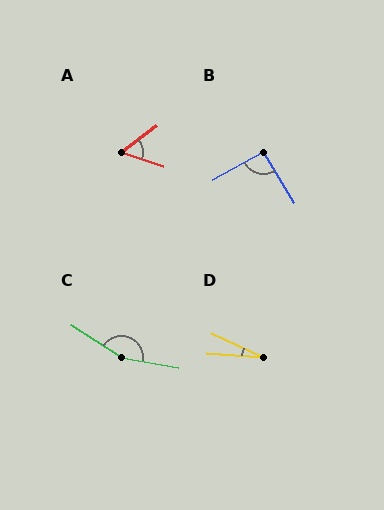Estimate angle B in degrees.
Approximately 92 degrees.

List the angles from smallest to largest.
D (21°), A (56°), B (92°), C (157°).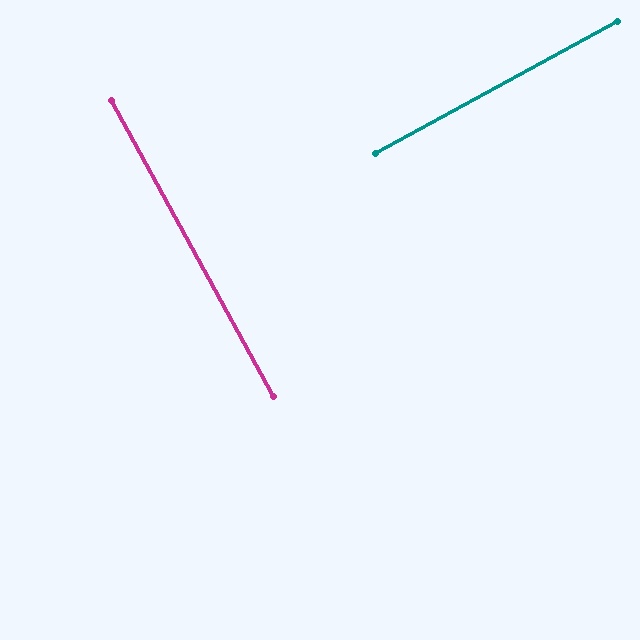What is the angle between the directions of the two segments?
Approximately 90 degrees.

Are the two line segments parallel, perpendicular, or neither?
Perpendicular — they meet at approximately 90°.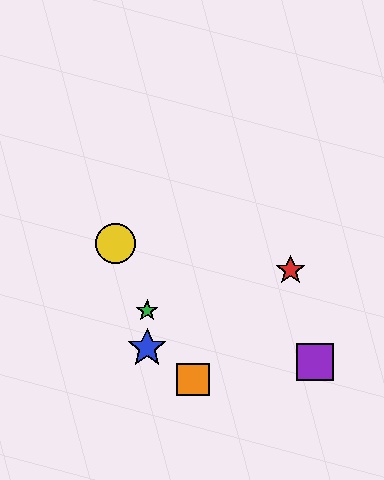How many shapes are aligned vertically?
2 shapes (the blue star, the green star) are aligned vertically.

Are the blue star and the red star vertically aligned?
No, the blue star is at x≈147 and the red star is at x≈291.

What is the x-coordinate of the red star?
The red star is at x≈291.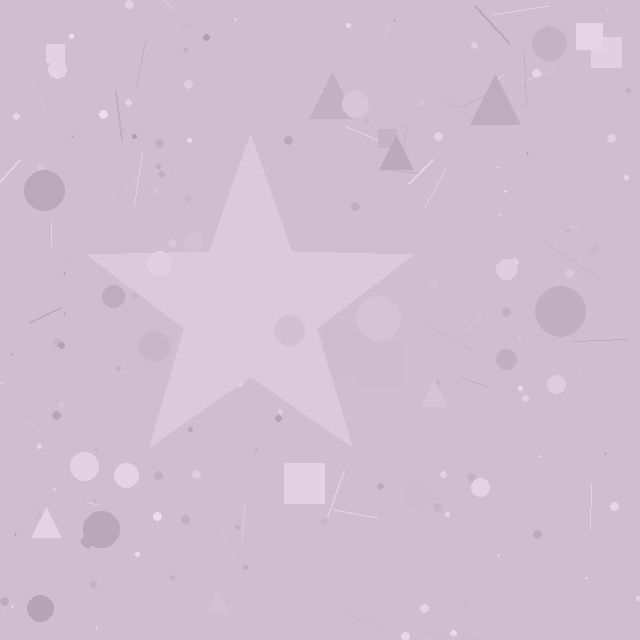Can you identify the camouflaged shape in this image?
The camouflaged shape is a star.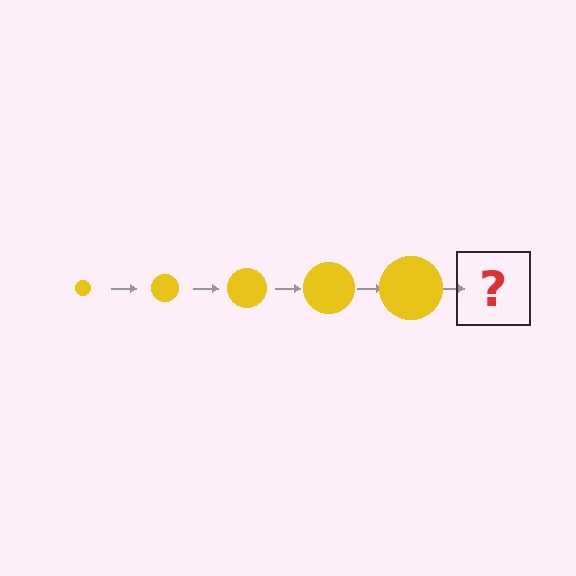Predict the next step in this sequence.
The next step is a yellow circle, larger than the previous one.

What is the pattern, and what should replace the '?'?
The pattern is that the circle gets progressively larger each step. The '?' should be a yellow circle, larger than the previous one.